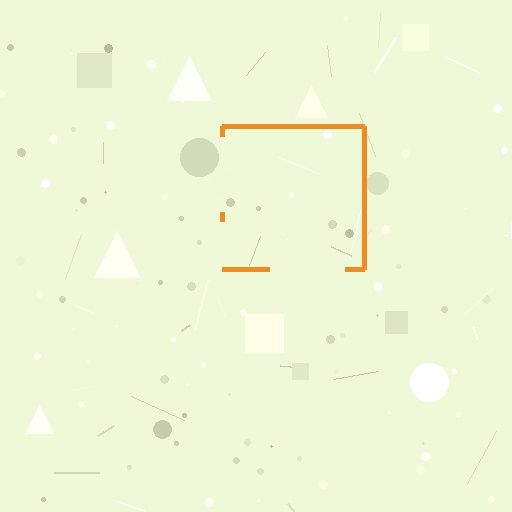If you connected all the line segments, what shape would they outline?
They would outline a square.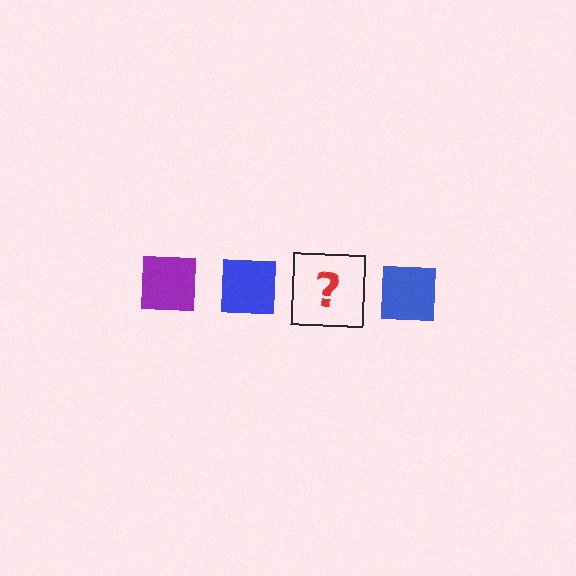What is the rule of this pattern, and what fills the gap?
The rule is that the pattern cycles through purple, blue squares. The gap should be filled with a purple square.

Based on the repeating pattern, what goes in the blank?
The blank should be a purple square.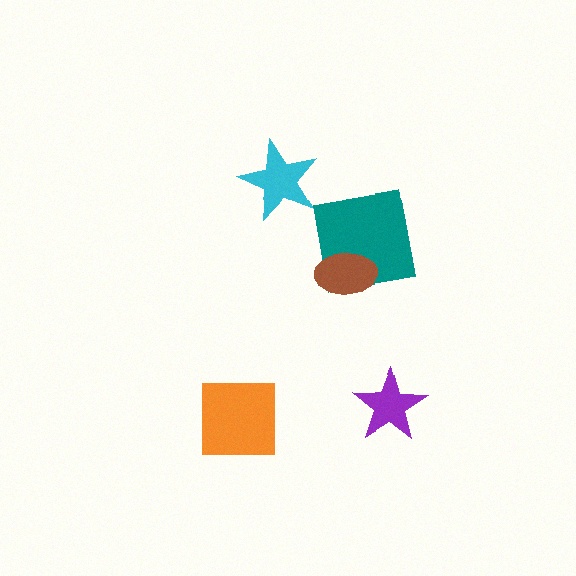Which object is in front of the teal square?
The brown ellipse is in front of the teal square.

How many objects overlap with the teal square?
1 object overlaps with the teal square.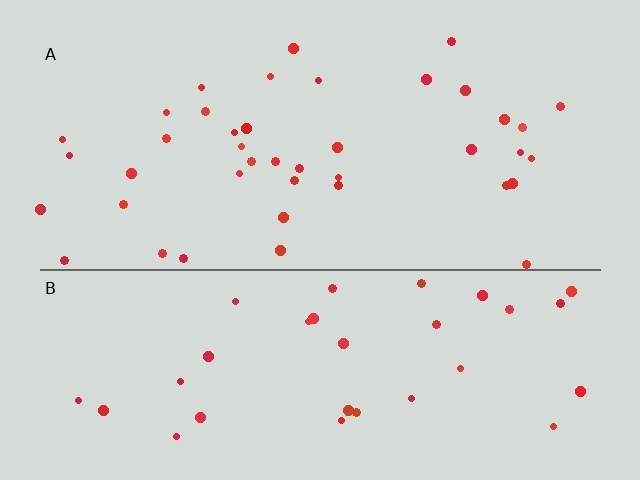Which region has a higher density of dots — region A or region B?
A (the top).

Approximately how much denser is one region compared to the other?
Approximately 1.2× — region A over region B.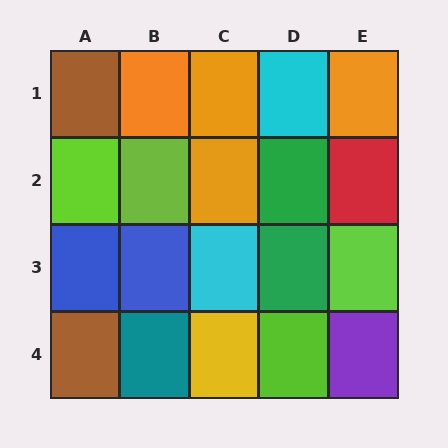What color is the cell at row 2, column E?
Red.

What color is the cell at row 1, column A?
Brown.